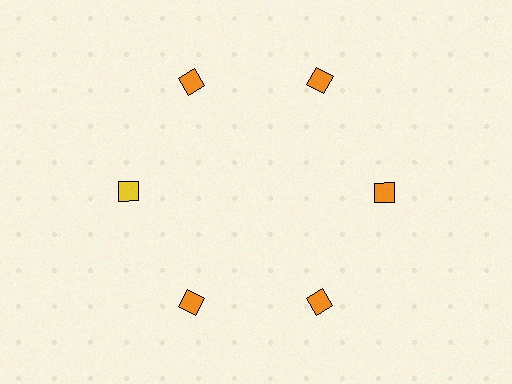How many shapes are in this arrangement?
There are 6 shapes arranged in a ring pattern.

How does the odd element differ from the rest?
It has a different color: yellow instead of orange.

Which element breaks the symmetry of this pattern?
The yellow diamond at roughly the 9 o'clock position breaks the symmetry. All other shapes are orange diamonds.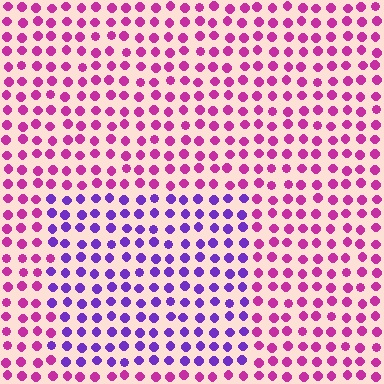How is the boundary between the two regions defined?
The boundary is defined purely by a slight shift in hue (about 47 degrees). Spacing, size, and orientation are identical on both sides.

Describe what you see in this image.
The image is filled with small magenta elements in a uniform arrangement. A rectangle-shaped region is visible where the elements are tinted to a slightly different hue, forming a subtle color boundary.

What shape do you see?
I see a rectangle.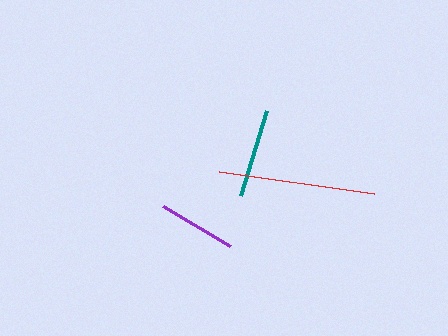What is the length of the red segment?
The red segment is approximately 157 pixels long.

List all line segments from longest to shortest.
From longest to shortest: red, teal, purple.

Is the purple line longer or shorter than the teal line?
The teal line is longer than the purple line.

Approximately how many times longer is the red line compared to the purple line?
The red line is approximately 2.0 times the length of the purple line.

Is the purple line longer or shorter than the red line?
The red line is longer than the purple line.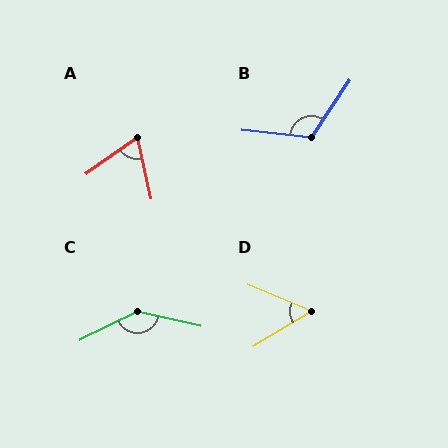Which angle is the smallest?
D, at approximately 54 degrees.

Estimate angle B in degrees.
Approximately 118 degrees.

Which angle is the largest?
C, at approximately 141 degrees.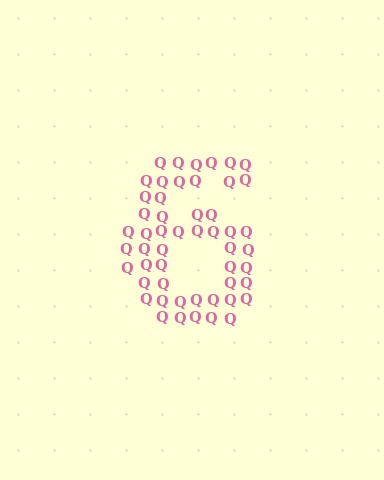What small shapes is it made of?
It is made of small letter Q's.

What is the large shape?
The large shape is the digit 6.